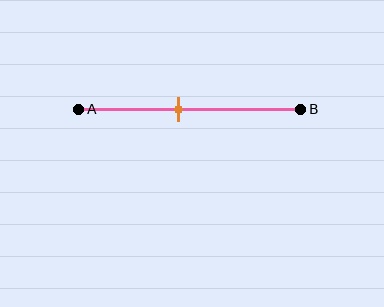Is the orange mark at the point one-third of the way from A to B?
No, the mark is at about 45% from A, not at the 33% one-third point.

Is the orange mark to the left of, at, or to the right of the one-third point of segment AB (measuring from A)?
The orange mark is to the right of the one-third point of segment AB.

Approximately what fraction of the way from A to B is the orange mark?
The orange mark is approximately 45% of the way from A to B.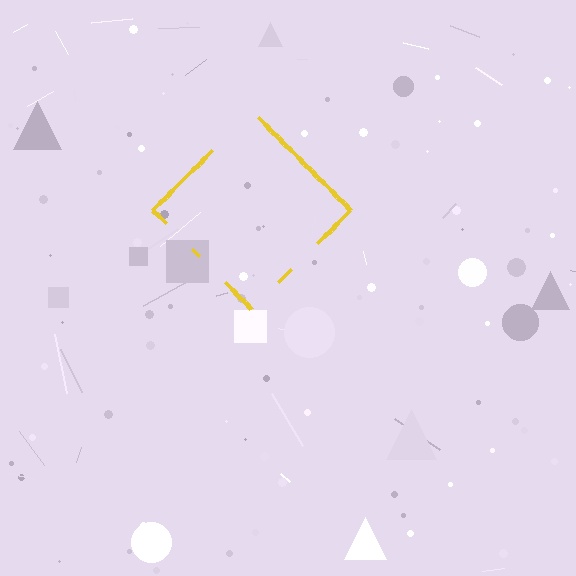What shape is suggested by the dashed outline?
The dashed outline suggests a diamond.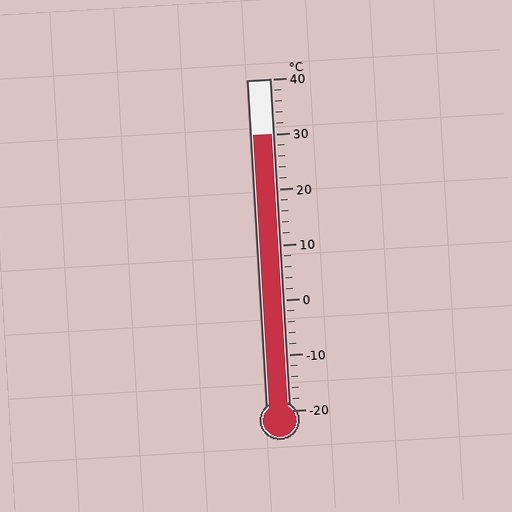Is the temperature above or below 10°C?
The temperature is above 10°C.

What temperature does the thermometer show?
The thermometer shows approximately 30°C.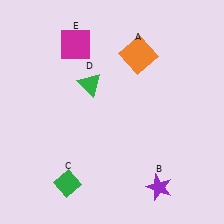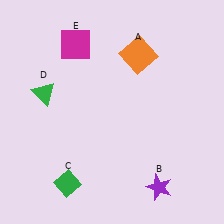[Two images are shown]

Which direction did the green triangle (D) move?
The green triangle (D) moved left.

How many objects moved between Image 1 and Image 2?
1 object moved between the two images.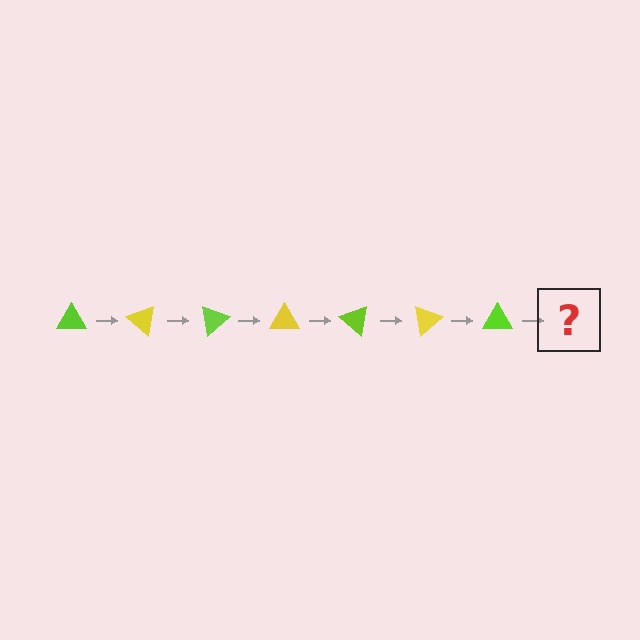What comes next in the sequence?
The next element should be a yellow triangle, rotated 280 degrees from the start.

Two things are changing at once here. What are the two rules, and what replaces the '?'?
The two rules are that it rotates 40 degrees each step and the color cycles through lime and yellow. The '?' should be a yellow triangle, rotated 280 degrees from the start.